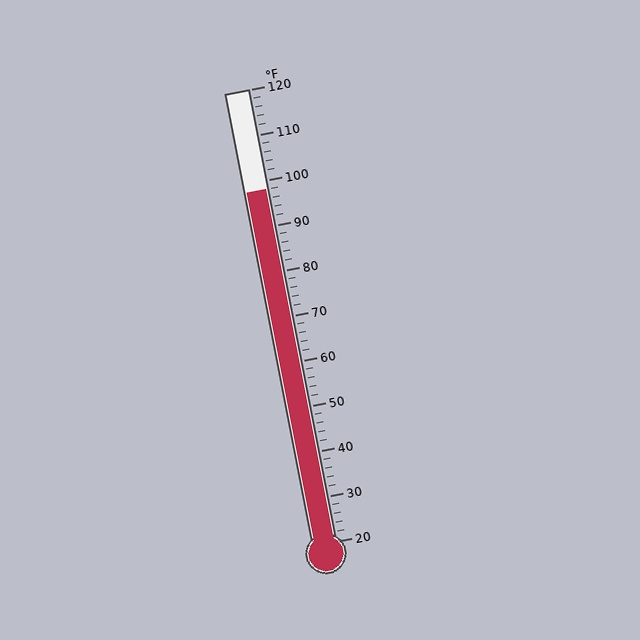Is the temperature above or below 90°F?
The temperature is above 90°F.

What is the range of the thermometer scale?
The thermometer scale ranges from 20°F to 120°F.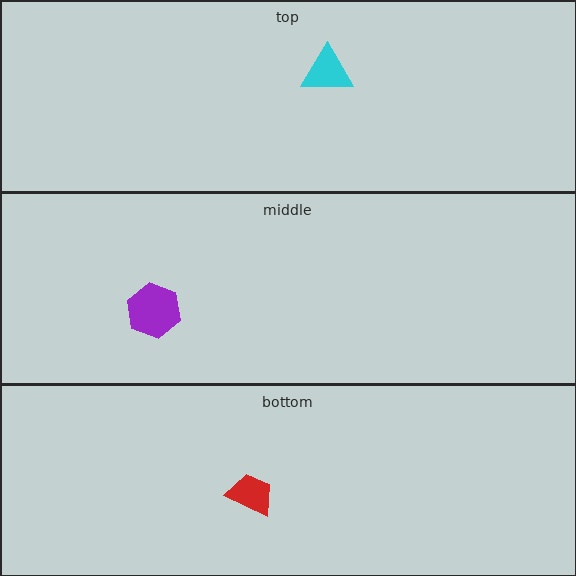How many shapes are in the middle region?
1.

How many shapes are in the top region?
1.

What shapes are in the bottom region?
The red trapezoid.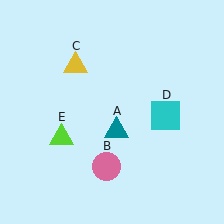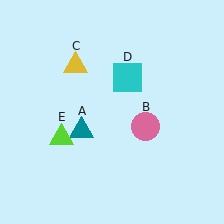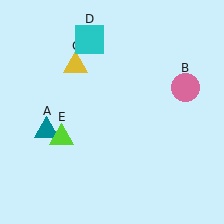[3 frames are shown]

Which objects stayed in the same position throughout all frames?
Yellow triangle (object C) and lime triangle (object E) remained stationary.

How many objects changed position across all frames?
3 objects changed position: teal triangle (object A), pink circle (object B), cyan square (object D).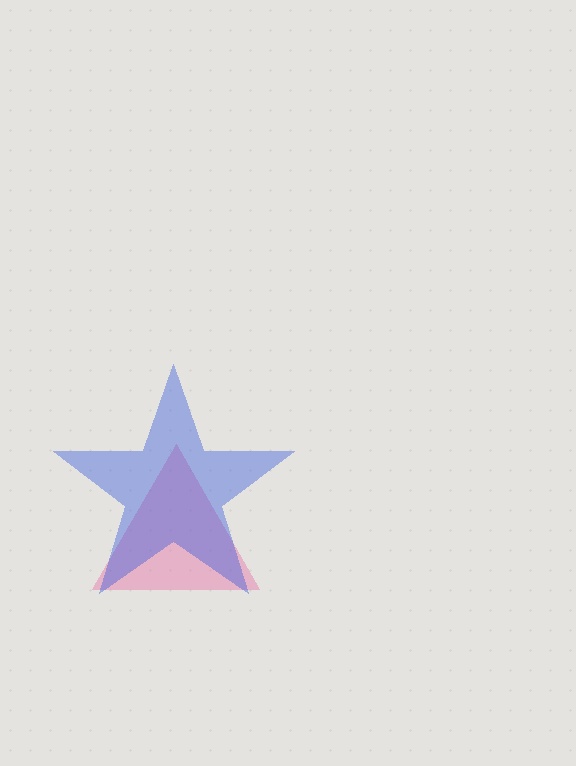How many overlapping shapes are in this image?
There are 2 overlapping shapes in the image.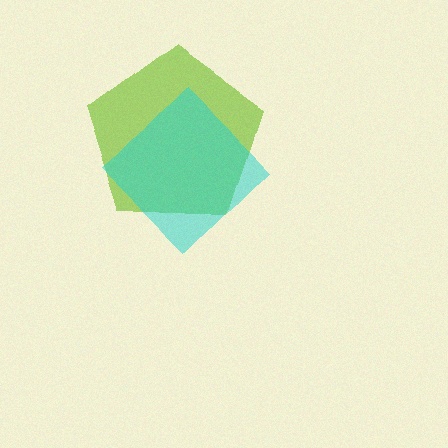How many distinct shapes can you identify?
There are 2 distinct shapes: a lime pentagon, a cyan diamond.